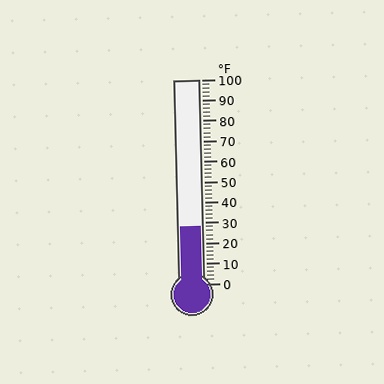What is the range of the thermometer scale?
The thermometer scale ranges from 0°F to 100°F.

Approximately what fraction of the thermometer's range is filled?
The thermometer is filled to approximately 30% of its range.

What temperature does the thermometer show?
The thermometer shows approximately 28°F.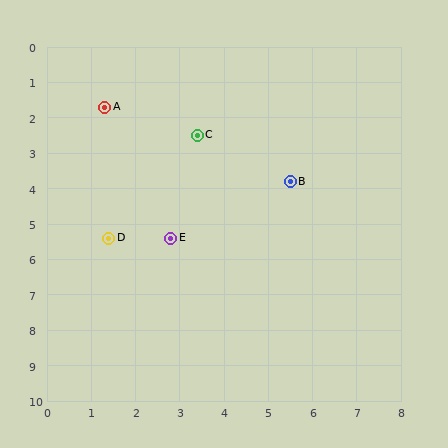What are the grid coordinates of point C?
Point C is at approximately (3.4, 2.5).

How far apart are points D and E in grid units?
Points D and E are about 1.4 grid units apart.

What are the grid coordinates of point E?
Point E is at approximately (2.8, 5.4).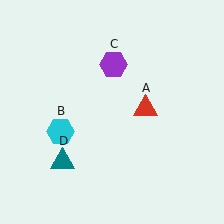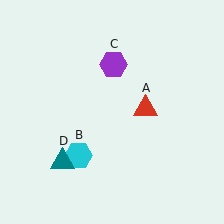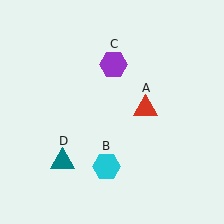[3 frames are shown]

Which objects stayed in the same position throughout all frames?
Red triangle (object A) and purple hexagon (object C) and teal triangle (object D) remained stationary.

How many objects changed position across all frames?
1 object changed position: cyan hexagon (object B).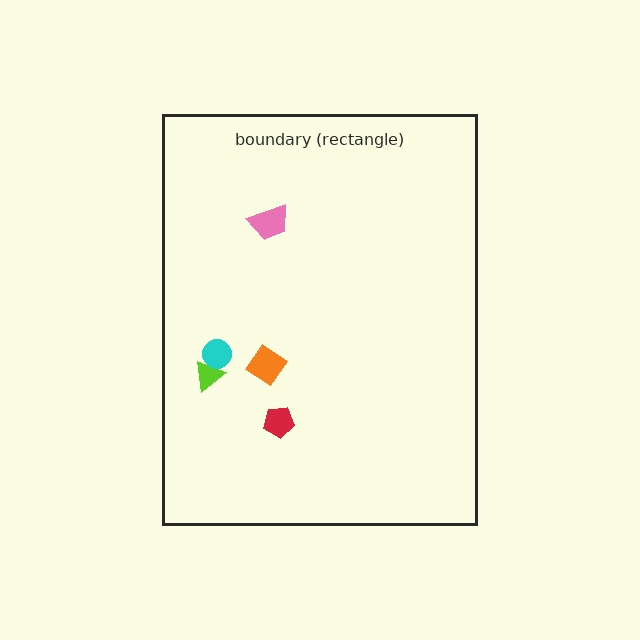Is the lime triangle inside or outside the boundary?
Inside.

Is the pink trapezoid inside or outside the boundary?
Inside.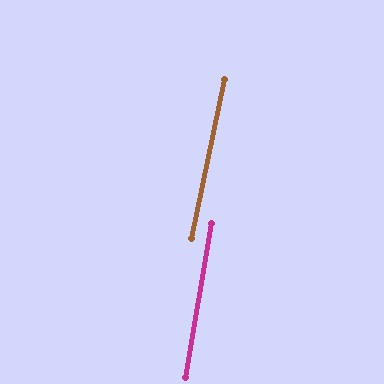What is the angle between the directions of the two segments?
Approximately 2 degrees.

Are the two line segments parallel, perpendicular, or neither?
Parallel — their directions differ by only 1.8°.